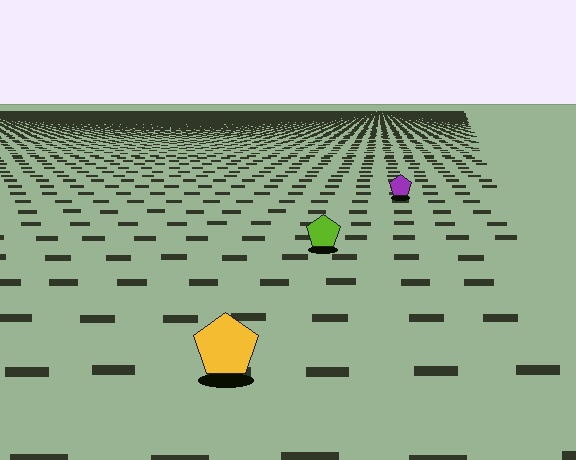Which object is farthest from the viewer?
The purple pentagon is farthest from the viewer. It appears smaller and the ground texture around it is denser.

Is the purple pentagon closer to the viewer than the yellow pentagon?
No. The yellow pentagon is closer — you can tell from the texture gradient: the ground texture is coarser near it.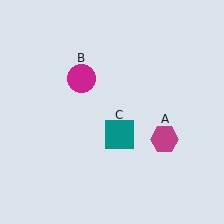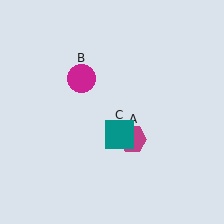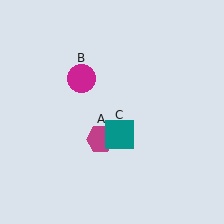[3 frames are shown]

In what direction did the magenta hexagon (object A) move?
The magenta hexagon (object A) moved left.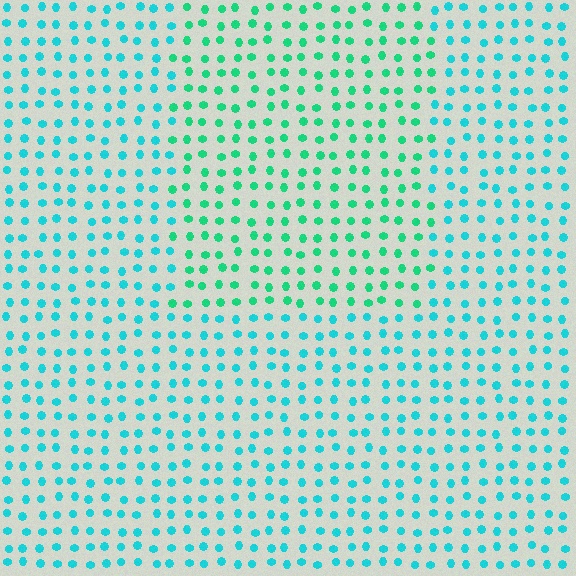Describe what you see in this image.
The image is filled with small cyan elements in a uniform arrangement. A rectangle-shaped region is visible where the elements are tinted to a slightly different hue, forming a subtle color boundary.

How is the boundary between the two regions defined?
The boundary is defined purely by a slight shift in hue (about 30 degrees). Spacing, size, and orientation are identical on both sides.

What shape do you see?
I see a rectangle.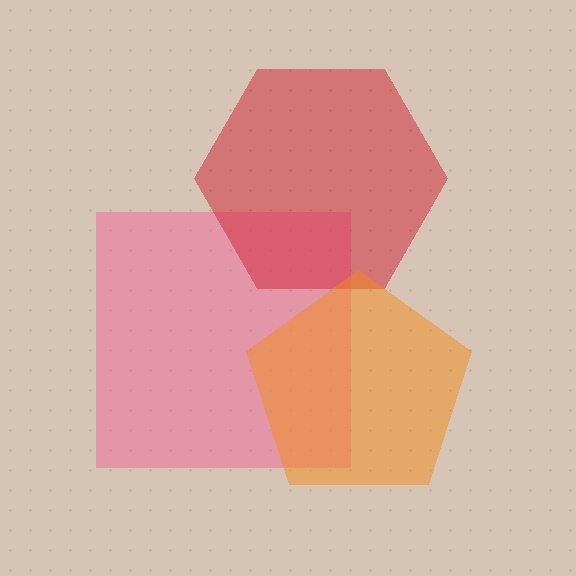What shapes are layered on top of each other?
The layered shapes are: a pink square, a red hexagon, an orange pentagon.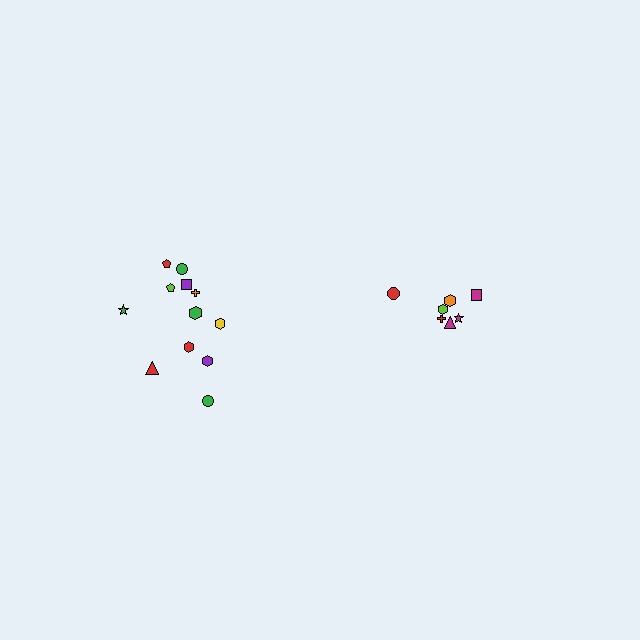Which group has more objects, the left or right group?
The left group.